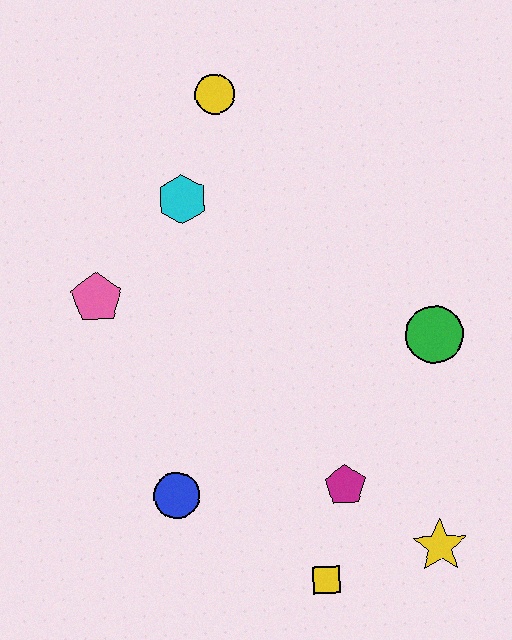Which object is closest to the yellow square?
The magenta pentagon is closest to the yellow square.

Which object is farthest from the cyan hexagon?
The yellow star is farthest from the cyan hexagon.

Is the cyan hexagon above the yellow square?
Yes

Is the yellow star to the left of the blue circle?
No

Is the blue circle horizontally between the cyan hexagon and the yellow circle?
No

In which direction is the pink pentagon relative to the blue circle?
The pink pentagon is above the blue circle.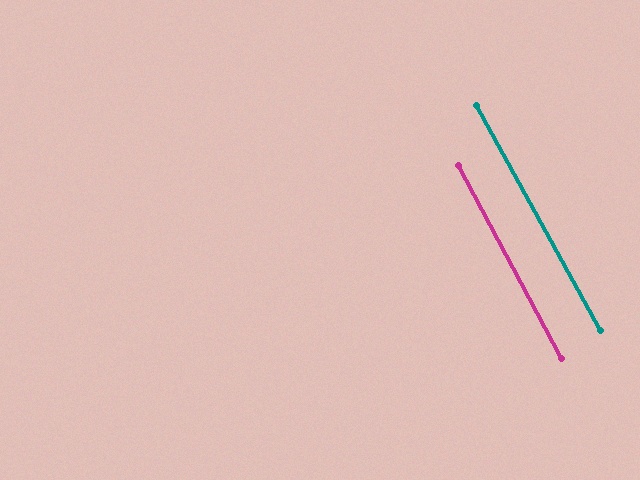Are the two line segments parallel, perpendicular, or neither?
Parallel — their directions differ by only 0.9°.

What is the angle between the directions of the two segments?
Approximately 1 degree.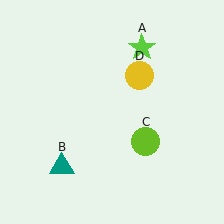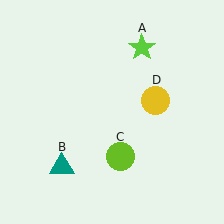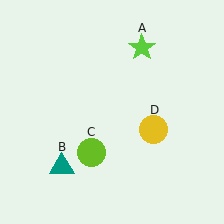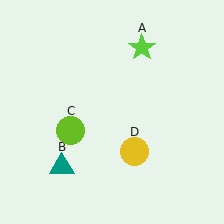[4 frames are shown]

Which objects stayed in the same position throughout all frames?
Lime star (object A) and teal triangle (object B) remained stationary.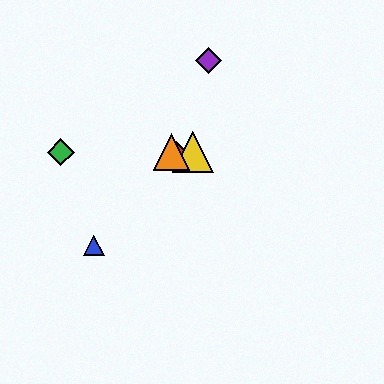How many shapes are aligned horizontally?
4 shapes (the red diamond, the green diamond, the yellow triangle, the orange triangle) are aligned horizontally.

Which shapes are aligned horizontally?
The red diamond, the green diamond, the yellow triangle, the orange triangle are aligned horizontally.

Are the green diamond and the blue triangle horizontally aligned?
No, the green diamond is at y≈152 and the blue triangle is at y≈246.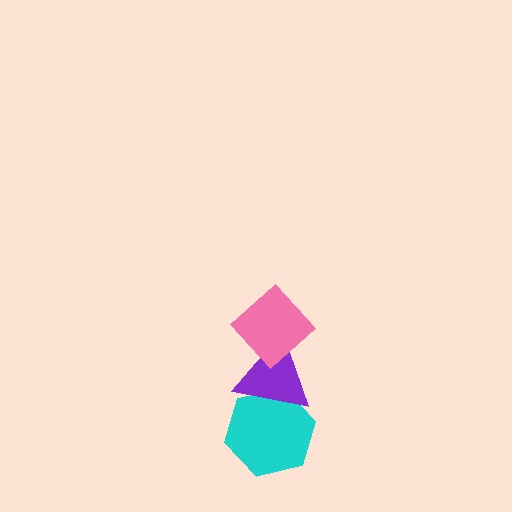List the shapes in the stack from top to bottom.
From top to bottom: the pink diamond, the purple triangle, the cyan hexagon.